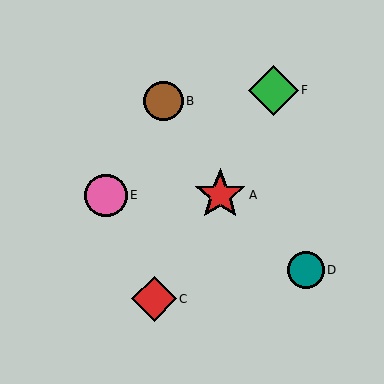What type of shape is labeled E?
Shape E is a pink circle.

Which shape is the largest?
The red star (labeled A) is the largest.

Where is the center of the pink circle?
The center of the pink circle is at (106, 195).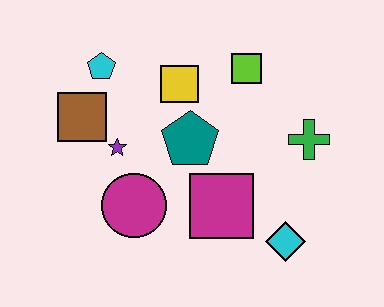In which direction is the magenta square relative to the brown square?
The magenta square is to the right of the brown square.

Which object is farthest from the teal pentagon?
The cyan diamond is farthest from the teal pentagon.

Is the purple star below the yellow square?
Yes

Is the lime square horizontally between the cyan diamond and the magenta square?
Yes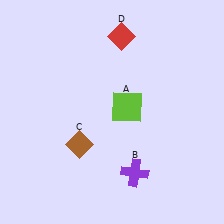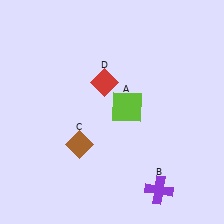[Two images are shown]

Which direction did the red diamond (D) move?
The red diamond (D) moved down.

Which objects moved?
The objects that moved are: the purple cross (B), the red diamond (D).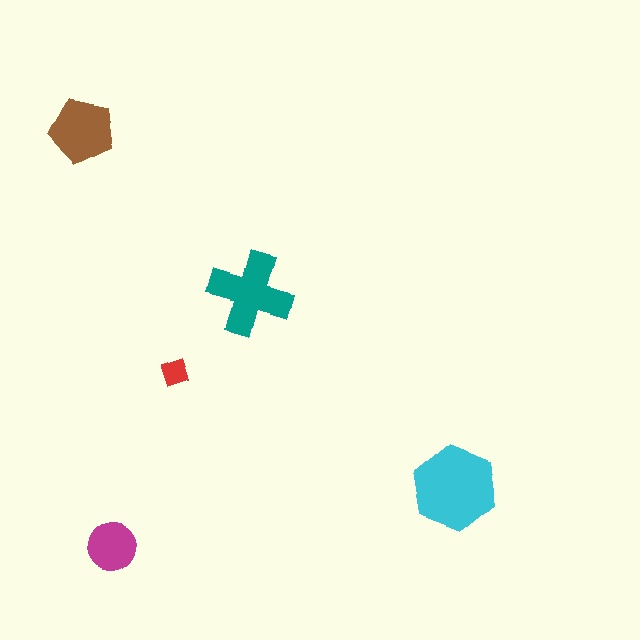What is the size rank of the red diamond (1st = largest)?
5th.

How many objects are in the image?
There are 5 objects in the image.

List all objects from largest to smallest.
The cyan hexagon, the teal cross, the brown pentagon, the magenta circle, the red diamond.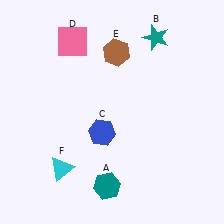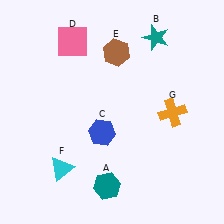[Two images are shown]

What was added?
An orange cross (G) was added in Image 2.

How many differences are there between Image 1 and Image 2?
There is 1 difference between the two images.